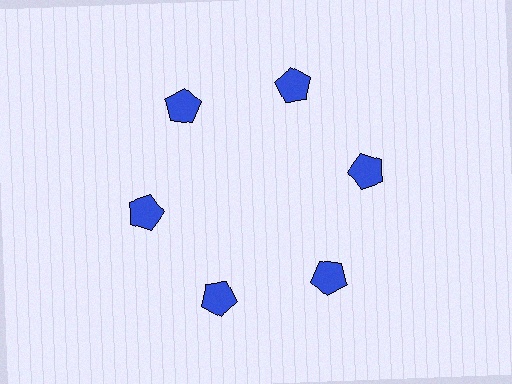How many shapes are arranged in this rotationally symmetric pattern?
There are 6 shapes, arranged in 6 groups of 1.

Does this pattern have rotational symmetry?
Yes, this pattern has 6-fold rotational symmetry. It looks the same after rotating 60 degrees around the center.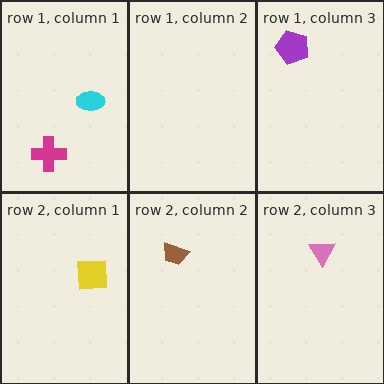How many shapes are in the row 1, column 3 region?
1.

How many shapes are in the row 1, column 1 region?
2.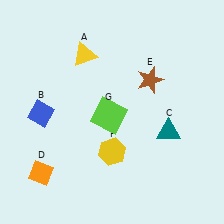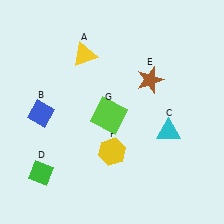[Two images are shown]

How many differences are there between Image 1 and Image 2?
There are 2 differences between the two images.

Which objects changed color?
C changed from teal to cyan. D changed from orange to green.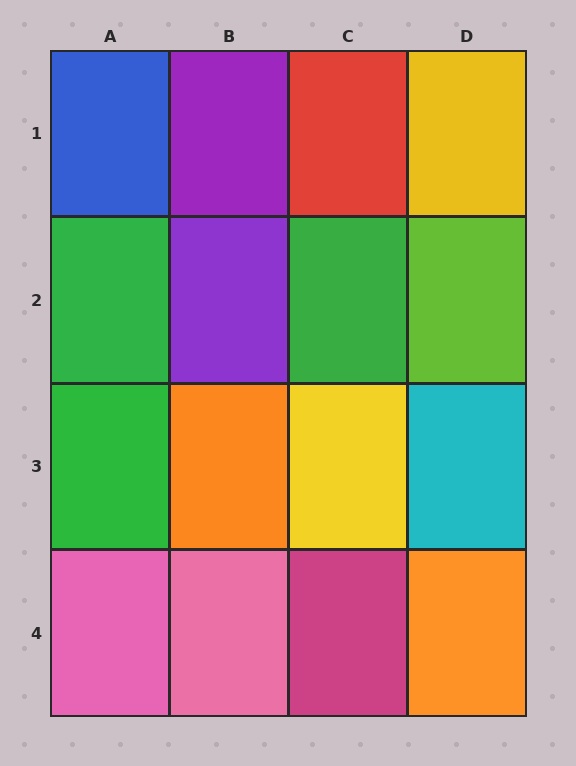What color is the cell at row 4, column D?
Orange.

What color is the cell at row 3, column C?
Yellow.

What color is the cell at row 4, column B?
Pink.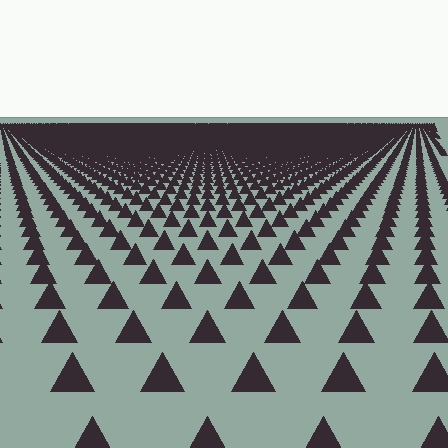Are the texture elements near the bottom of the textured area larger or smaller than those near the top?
Larger. Near the bottom, elements are closer to the viewer and appear at a bigger on-screen size.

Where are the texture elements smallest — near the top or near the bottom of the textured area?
Near the top.